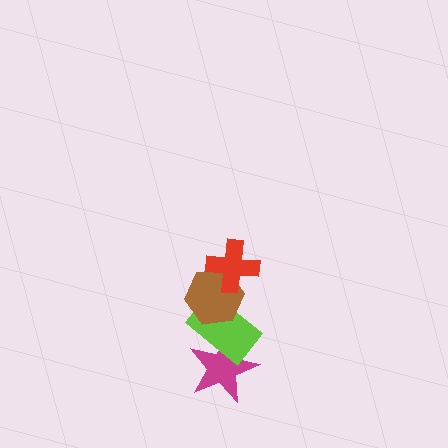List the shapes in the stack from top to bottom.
From top to bottom: the red cross, the brown hexagon, the lime rectangle, the magenta star.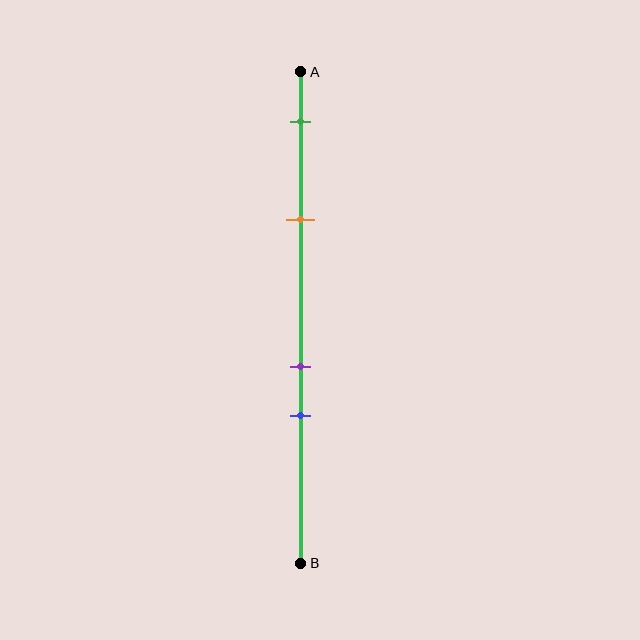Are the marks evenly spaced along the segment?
No, the marks are not evenly spaced.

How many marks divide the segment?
There are 4 marks dividing the segment.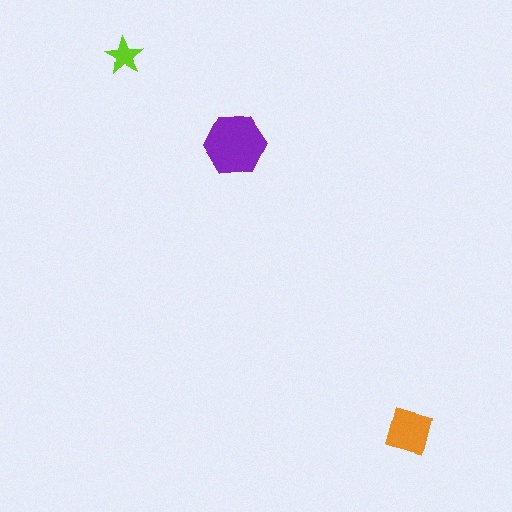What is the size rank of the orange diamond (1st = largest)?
2nd.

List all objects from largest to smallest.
The purple hexagon, the orange diamond, the lime star.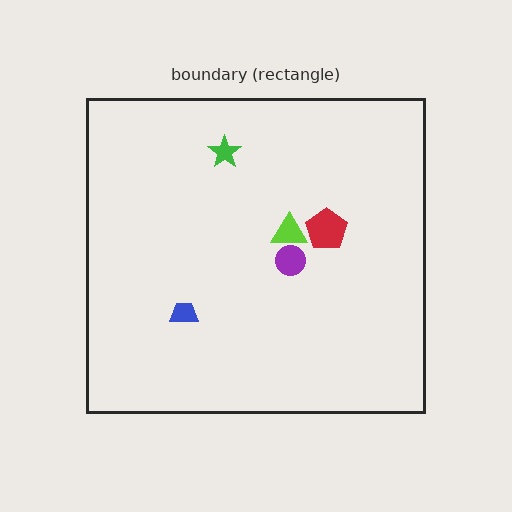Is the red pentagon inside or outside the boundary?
Inside.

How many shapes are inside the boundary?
5 inside, 0 outside.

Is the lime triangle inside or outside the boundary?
Inside.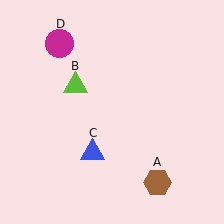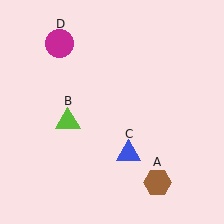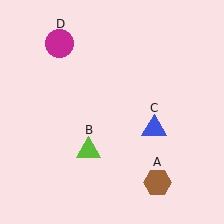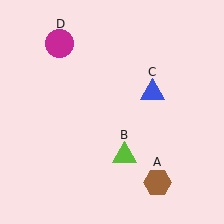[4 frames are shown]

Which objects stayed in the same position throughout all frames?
Brown hexagon (object A) and magenta circle (object D) remained stationary.